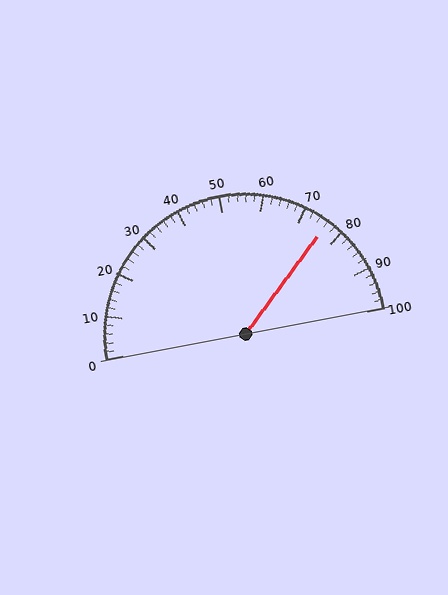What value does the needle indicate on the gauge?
The needle indicates approximately 76.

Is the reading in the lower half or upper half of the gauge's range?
The reading is in the upper half of the range (0 to 100).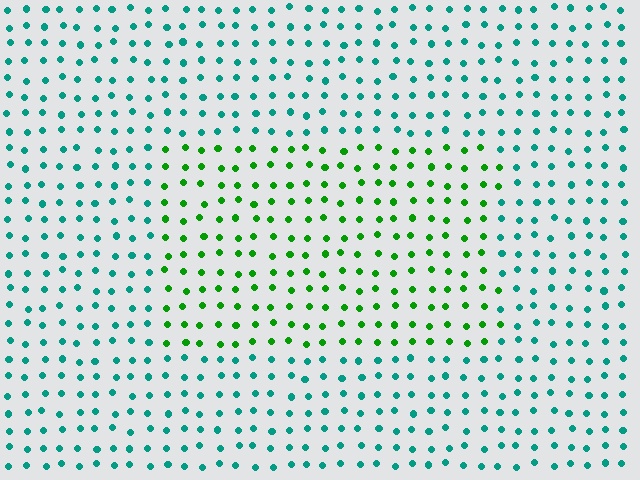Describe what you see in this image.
The image is filled with small teal elements in a uniform arrangement. A rectangle-shaped region is visible where the elements are tinted to a slightly different hue, forming a subtle color boundary.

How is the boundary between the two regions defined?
The boundary is defined purely by a slight shift in hue (about 51 degrees). Spacing, size, and orientation are identical on both sides.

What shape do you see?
I see a rectangle.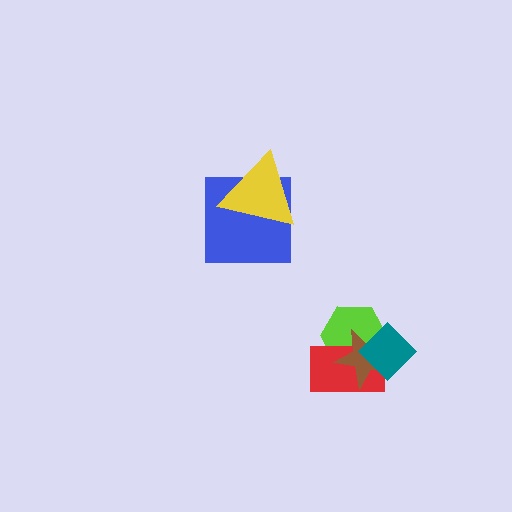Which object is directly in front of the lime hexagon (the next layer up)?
The red rectangle is directly in front of the lime hexagon.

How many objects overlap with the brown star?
3 objects overlap with the brown star.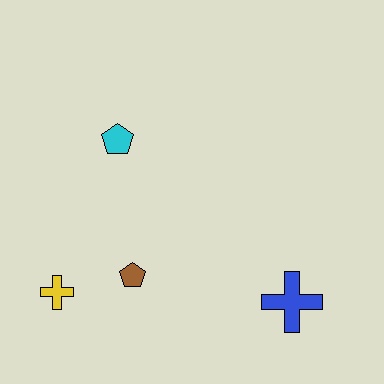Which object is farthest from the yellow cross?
The blue cross is farthest from the yellow cross.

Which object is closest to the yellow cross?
The brown pentagon is closest to the yellow cross.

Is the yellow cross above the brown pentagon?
No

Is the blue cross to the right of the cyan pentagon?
Yes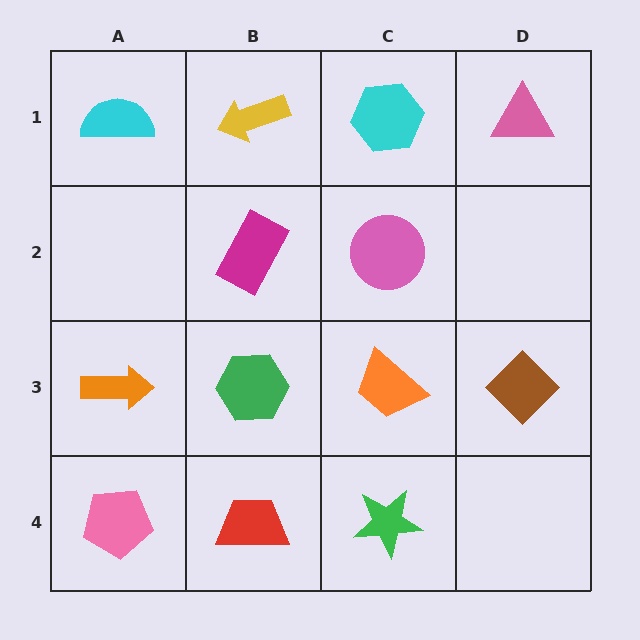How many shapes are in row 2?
2 shapes.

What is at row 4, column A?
A pink pentagon.